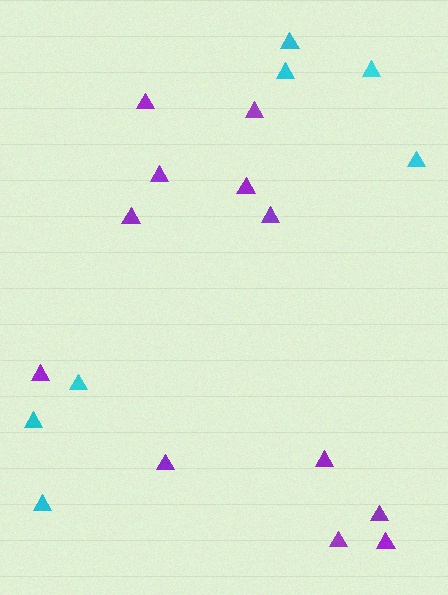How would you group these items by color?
There are 2 groups: one group of purple triangles (12) and one group of cyan triangles (7).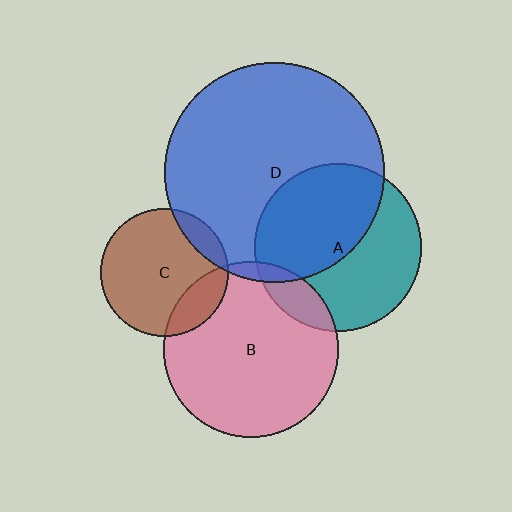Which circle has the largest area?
Circle D (blue).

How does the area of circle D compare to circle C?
Approximately 2.9 times.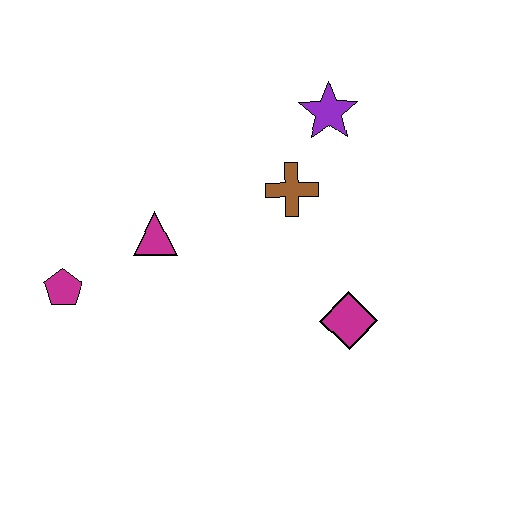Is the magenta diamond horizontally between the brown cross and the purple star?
No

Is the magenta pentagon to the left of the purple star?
Yes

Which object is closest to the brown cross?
The purple star is closest to the brown cross.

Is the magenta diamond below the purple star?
Yes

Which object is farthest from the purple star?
The magenta pentagon is farthest from the purple star.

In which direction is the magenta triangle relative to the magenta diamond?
The magenta triangle is to the left of the magenta diamond.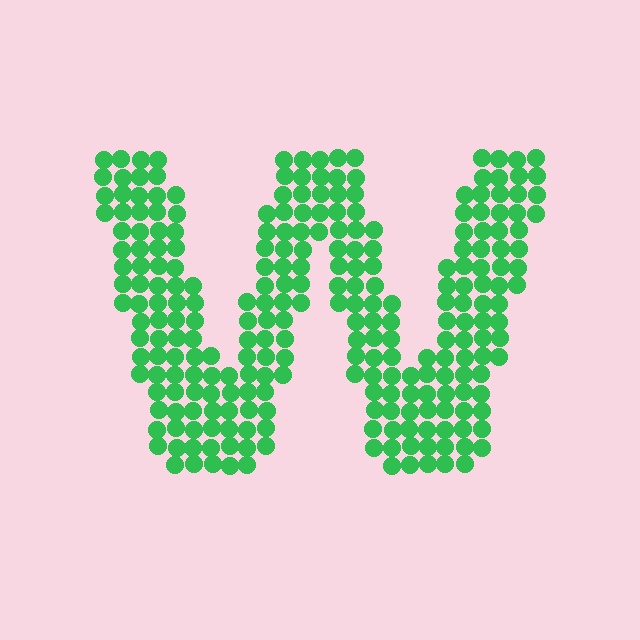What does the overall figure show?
The overall figure shows the letter W.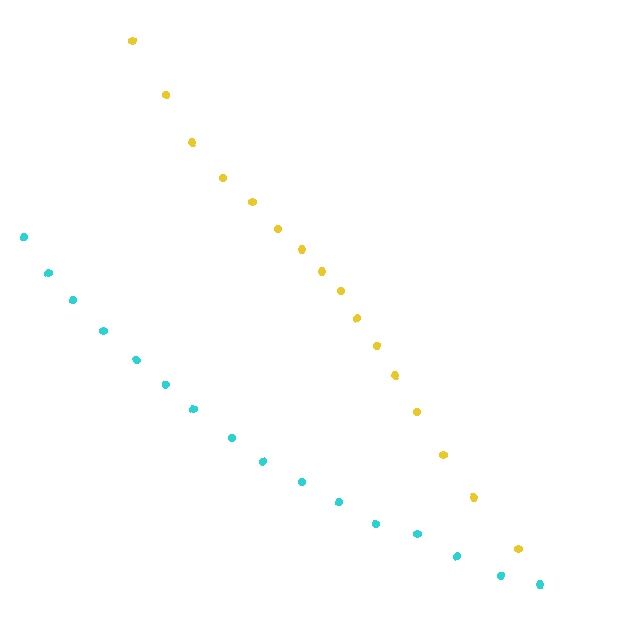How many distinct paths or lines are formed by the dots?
There are 2 distinct paths.